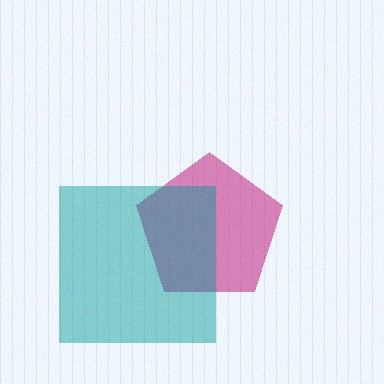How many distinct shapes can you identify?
There are 2 distinct shapes: a magenta pentagon, a teal square.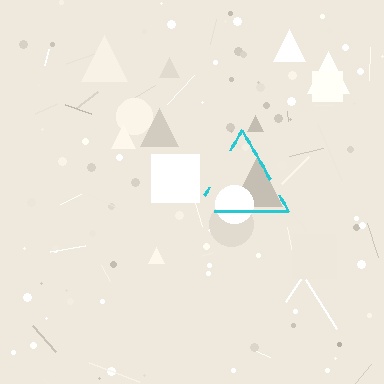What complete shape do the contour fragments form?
The contour fragments form a triangle.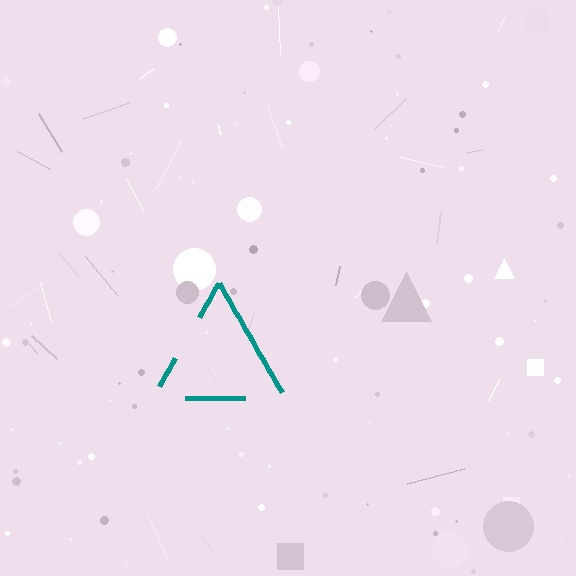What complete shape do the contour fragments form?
The contour fragments form a triangle.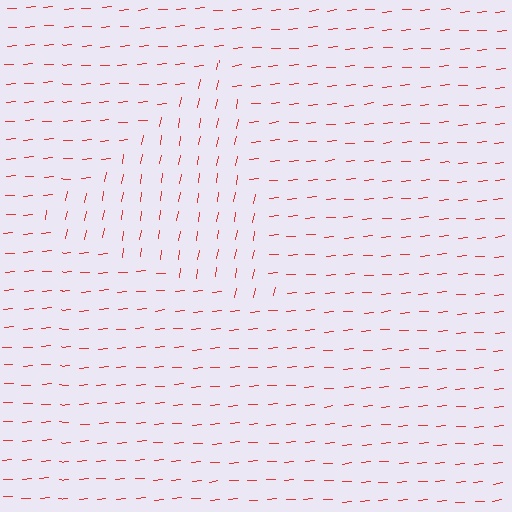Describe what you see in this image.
The image is filled with small red line segments. A triangle region in the image has lines oriented differently from the surrounding lines, creating a visible texture boundary.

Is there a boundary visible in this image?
Yes, there is a texture boundary formed by a change in line orientation.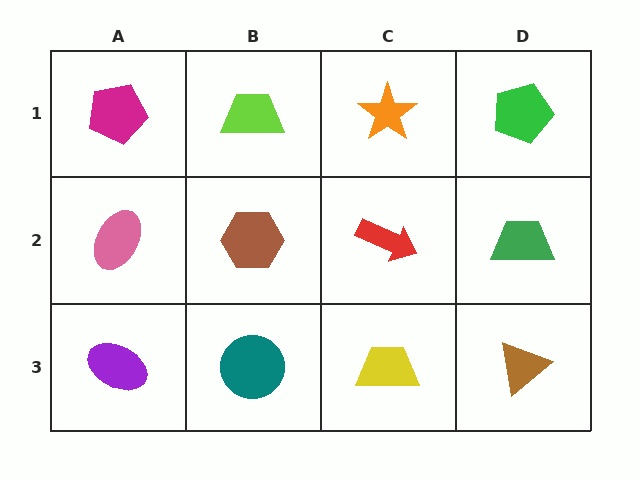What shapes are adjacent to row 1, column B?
A brown hexagon (row 2, column B), a magenta pentagon (row 1, column A), an orange star (row 1, column C).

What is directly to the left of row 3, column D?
A yellow trapezoid.